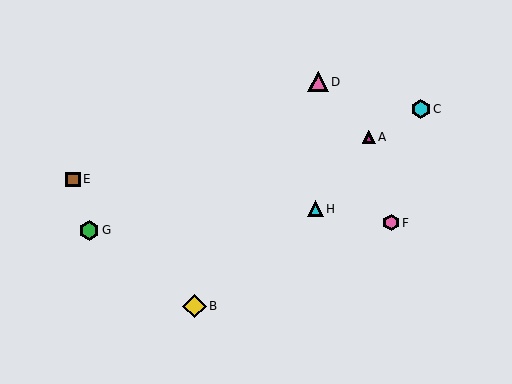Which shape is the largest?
The yellow diamond (labeled B) is the largest.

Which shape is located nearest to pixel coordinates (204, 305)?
The yellow diamond (labeled B) at (195, 306) is nearest to that location.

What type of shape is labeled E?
Shape E is a brown square.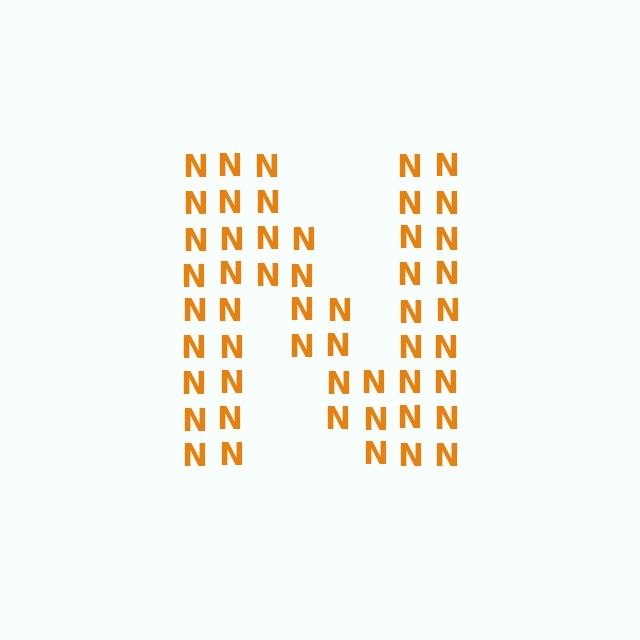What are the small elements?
The small elements are letter N's.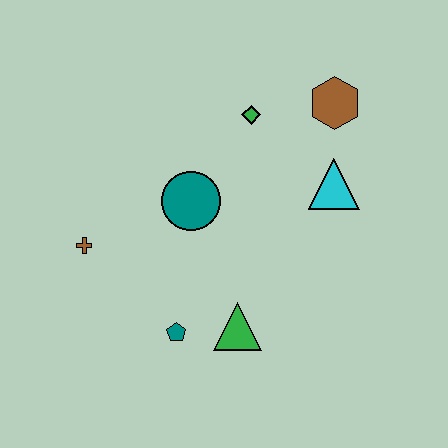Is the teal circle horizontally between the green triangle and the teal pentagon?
Yes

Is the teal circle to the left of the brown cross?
No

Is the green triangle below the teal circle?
Yes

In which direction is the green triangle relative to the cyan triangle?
The green triangle is below the cyan triangle.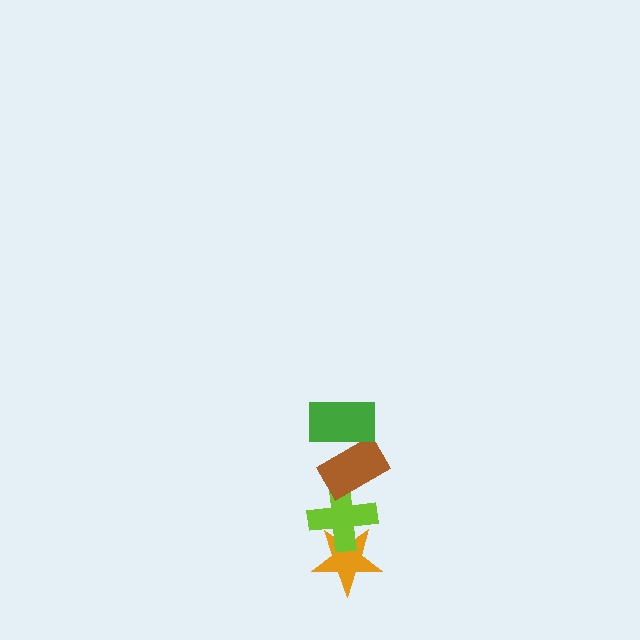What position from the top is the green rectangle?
The green rectangle is 1st from the top.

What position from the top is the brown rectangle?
The brown rectangle is 2nd from the top.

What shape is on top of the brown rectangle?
The green rectangle is on top of the brown rectangle.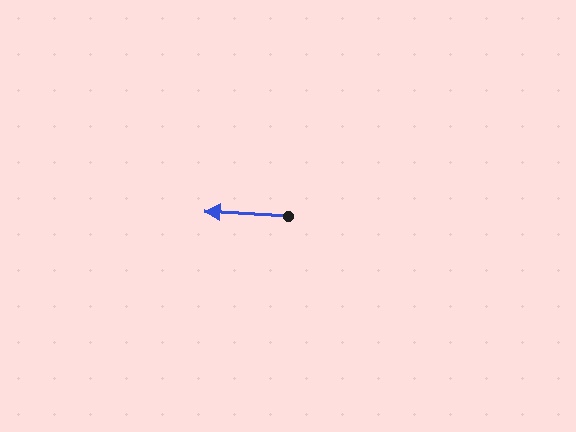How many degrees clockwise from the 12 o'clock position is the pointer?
Approximately 273 degrees.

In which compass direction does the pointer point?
West.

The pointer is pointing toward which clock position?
Roughly 9 o'clock.